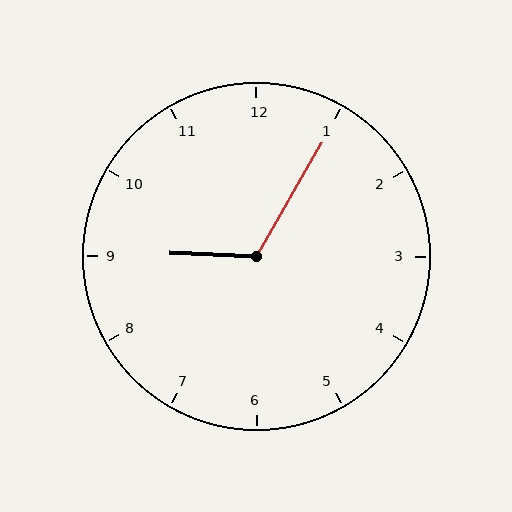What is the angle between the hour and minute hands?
Approximately 118 degrees.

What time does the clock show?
9:05.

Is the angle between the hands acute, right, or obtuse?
It is obtuse.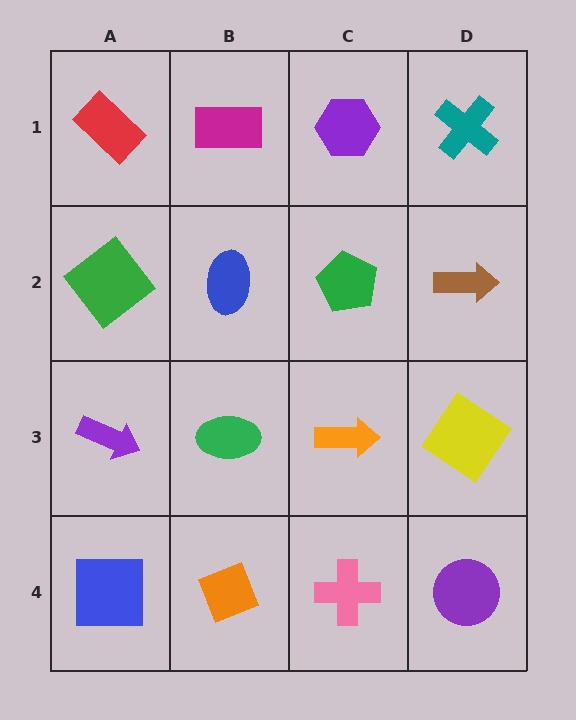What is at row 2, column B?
A blue ellipse.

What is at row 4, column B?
An orange diamond.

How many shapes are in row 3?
4 shapes.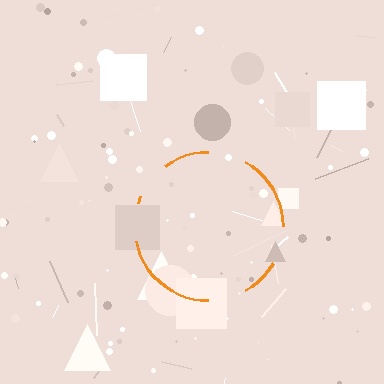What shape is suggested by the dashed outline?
The dashed outline suggests a circle.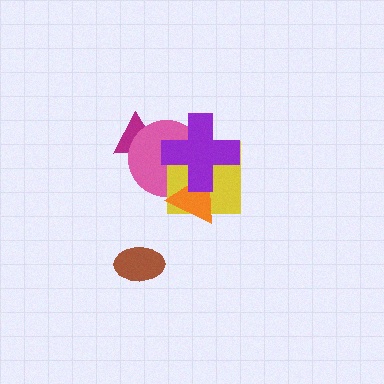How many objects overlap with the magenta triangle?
1 object overlaps with the magenta triangle.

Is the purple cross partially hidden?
No, no other shape covers it.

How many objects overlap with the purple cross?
3 objects overlap with the purple cross.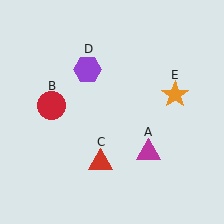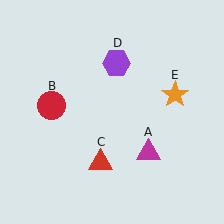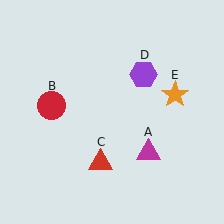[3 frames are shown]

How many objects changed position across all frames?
1 object changed position: purple hexagon (object D).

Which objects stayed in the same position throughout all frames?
Magenta triangle (object A) and red circle (object B) and red triangle (object C) and orange star (object E) remained stationary.